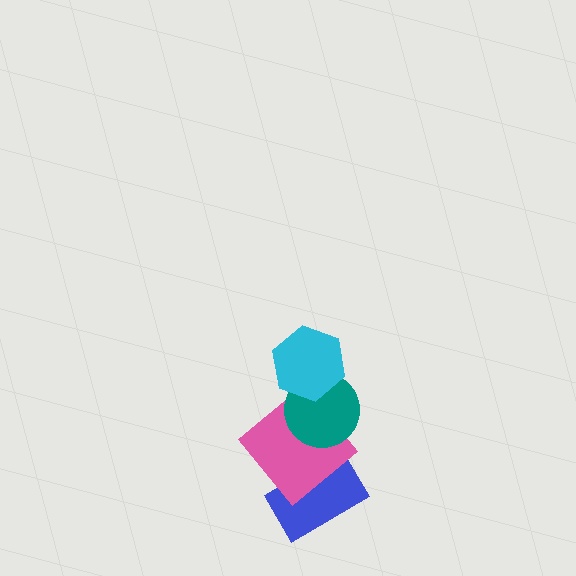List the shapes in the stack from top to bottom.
From top to bottom: the cyan hexagon, the teal circle, the pink diamond, the blue rectangle.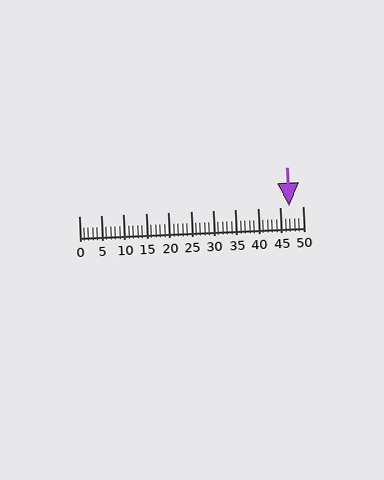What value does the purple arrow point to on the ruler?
The purple arrow points to approximately 47.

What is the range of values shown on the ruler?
The ruler shows values from 0 to 50.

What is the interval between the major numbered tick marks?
The major tick marks are spaced 5 units apart.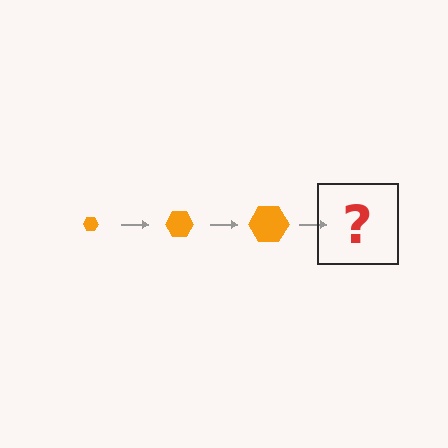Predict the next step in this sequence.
The next step is an orange hexagon, larger than the previous one.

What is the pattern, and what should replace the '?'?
The pattern is that the hexagon gets progressively larger each step. The '?' should be an orange hexagon, larger than the previous one.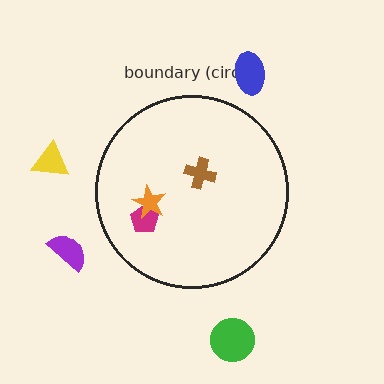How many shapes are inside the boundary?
3 inside, 4 outside.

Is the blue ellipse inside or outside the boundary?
Outside.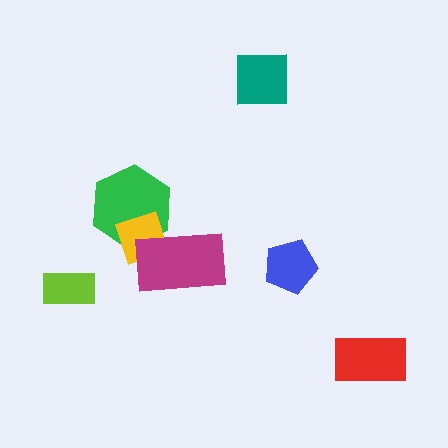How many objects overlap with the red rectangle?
0 objects overlap with the red rectangle.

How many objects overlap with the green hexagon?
2 objects overlap with the green hexagon.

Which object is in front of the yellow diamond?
The magenta rectangle is in front of the yellow diamond.